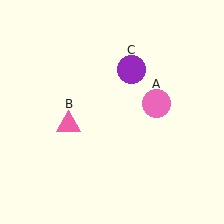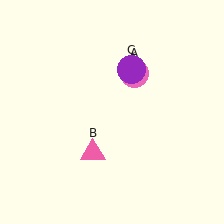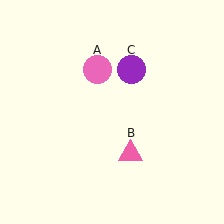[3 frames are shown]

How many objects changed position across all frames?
2 objects changed position: pink circle (object A), pink triangle (object B).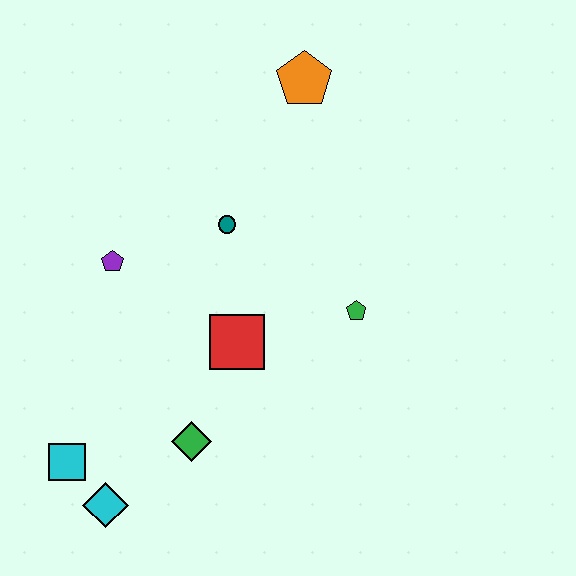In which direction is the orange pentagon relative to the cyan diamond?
The orange pentagon is above the cyan diamond.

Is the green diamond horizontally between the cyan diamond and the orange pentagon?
Yes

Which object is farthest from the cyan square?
The orange pentagon is farthest from the cyan square.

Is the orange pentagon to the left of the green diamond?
No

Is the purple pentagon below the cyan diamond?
No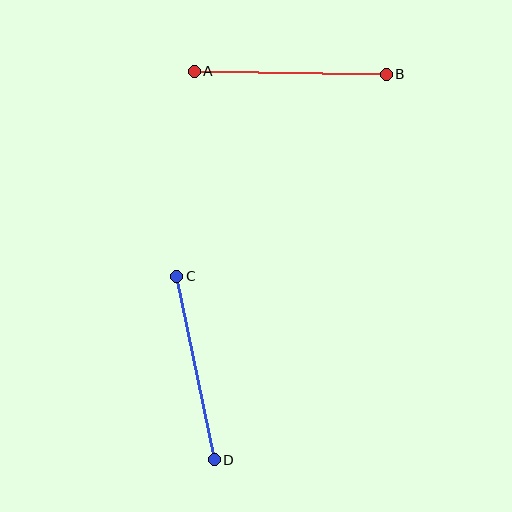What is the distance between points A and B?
The distance is approximately 192 pixels.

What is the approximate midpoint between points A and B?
The midpoint is at approximately (290, 73) pixels.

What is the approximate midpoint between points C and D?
The midpoint is at approximately (196, 368) pixels.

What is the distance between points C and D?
The distance is approximately 187 pixels.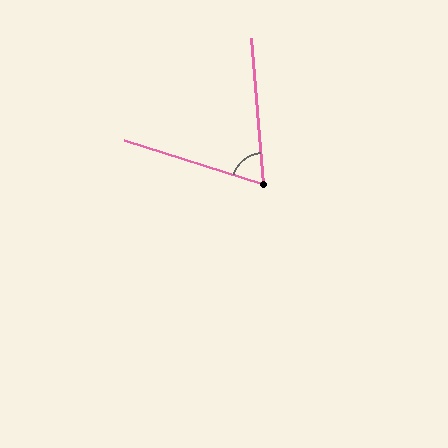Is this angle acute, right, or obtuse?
It is acute.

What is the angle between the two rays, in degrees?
Approximately 68 degrees.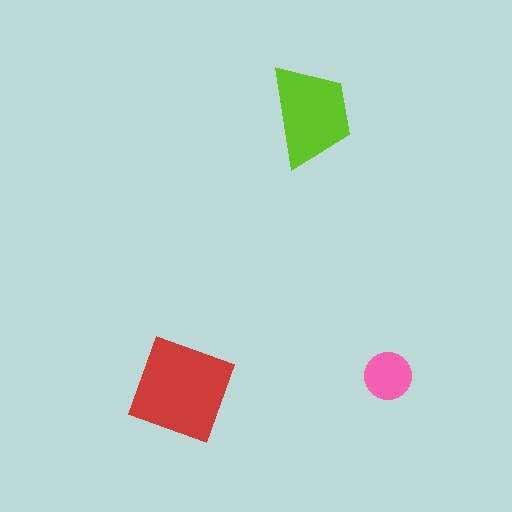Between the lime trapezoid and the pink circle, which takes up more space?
The lime trapezoid.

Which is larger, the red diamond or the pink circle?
The red diamond.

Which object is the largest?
The red diamond.